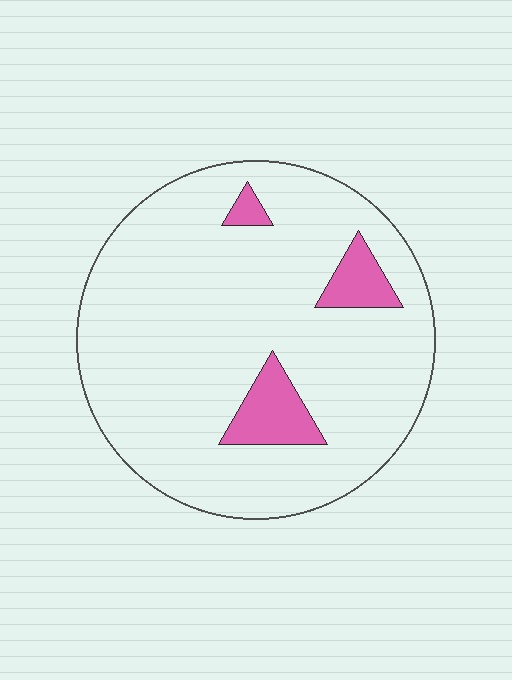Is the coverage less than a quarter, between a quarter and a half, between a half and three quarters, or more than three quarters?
Less than a quarter.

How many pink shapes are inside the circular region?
3.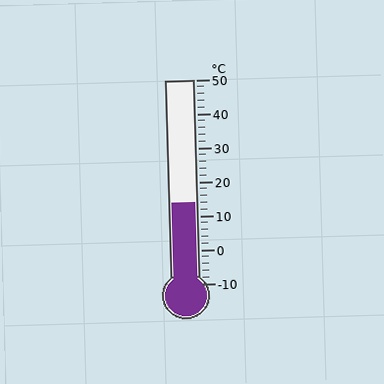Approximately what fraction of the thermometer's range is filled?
The thermometer is filled to approximately 40% of its range.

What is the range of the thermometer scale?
The thermometer scale ranges from -10°C to 50°C.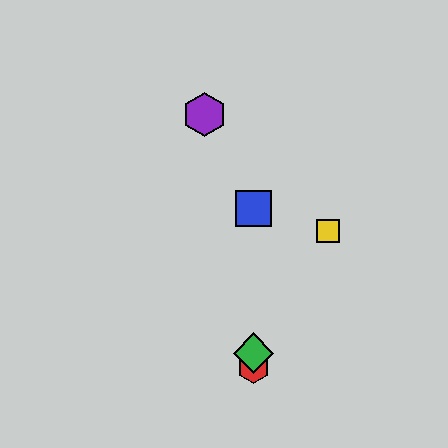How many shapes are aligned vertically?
3 shapes (the red hexagon, the blue square, the green diamond) are aligned vertically.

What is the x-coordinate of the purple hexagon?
The purple hexagon is at x≈205.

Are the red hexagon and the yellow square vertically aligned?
No, the red hexagon is at x≈254 and the yellow square is at x≈328.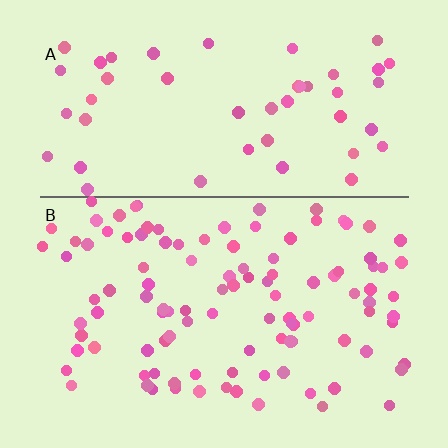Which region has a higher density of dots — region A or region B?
B (the bottom).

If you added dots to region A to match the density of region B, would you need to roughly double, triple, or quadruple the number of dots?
Approximately double.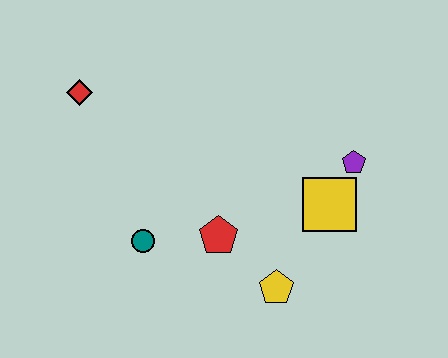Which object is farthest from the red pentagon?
The red diamond is farthest from the red pentagon.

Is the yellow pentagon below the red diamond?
Yes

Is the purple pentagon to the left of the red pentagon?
No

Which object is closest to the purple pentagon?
The yellow square is closest to the purple pentagon.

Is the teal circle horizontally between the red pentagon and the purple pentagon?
No